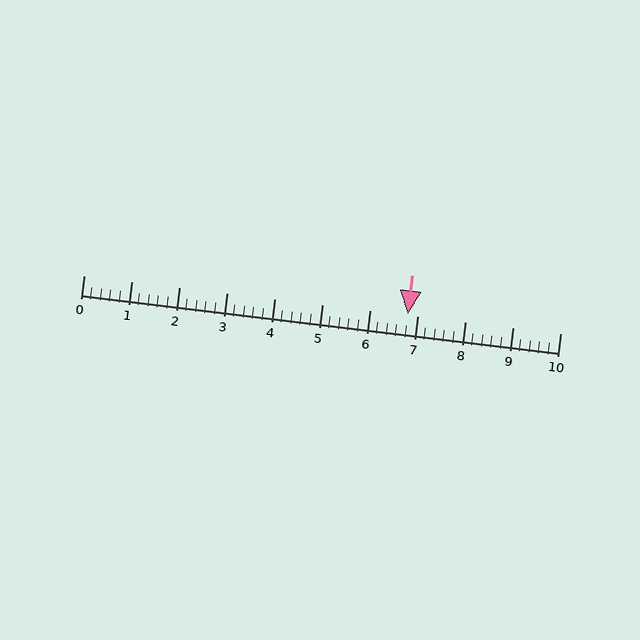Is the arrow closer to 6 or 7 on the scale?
The arrow is closer to 7.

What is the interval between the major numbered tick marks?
The major tick marks are spaced 1 units apart.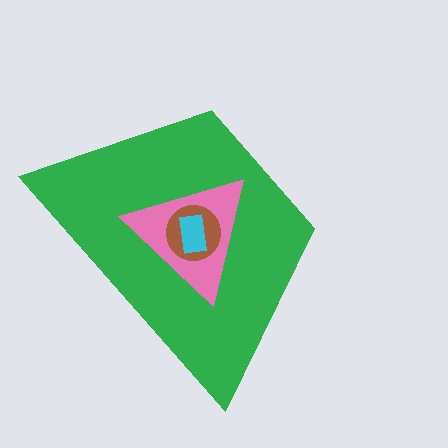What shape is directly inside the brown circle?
The cyan rectangle.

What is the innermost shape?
The cyan rectangle.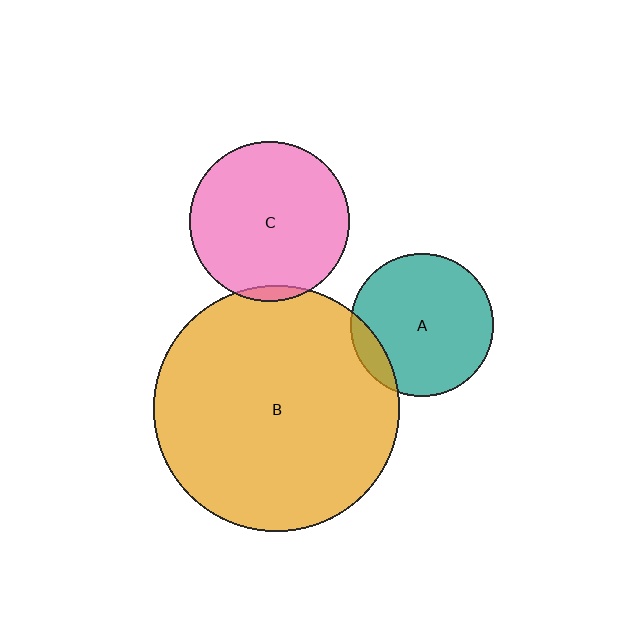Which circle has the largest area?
Circle B (orange).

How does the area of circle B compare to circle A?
Approximately 2.9 times.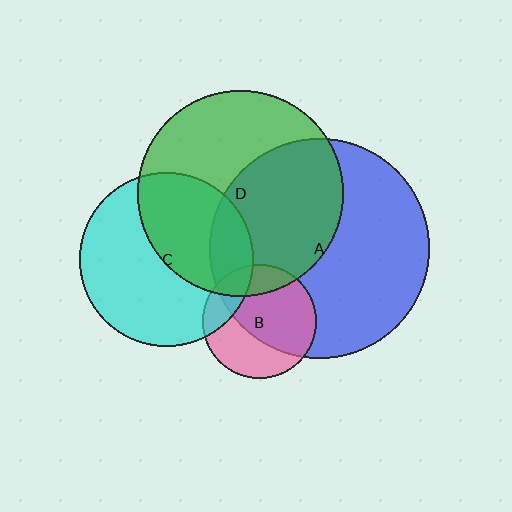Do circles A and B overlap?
Yes.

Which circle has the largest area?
Circle A (blue).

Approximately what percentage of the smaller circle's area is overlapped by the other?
Approximately 60%.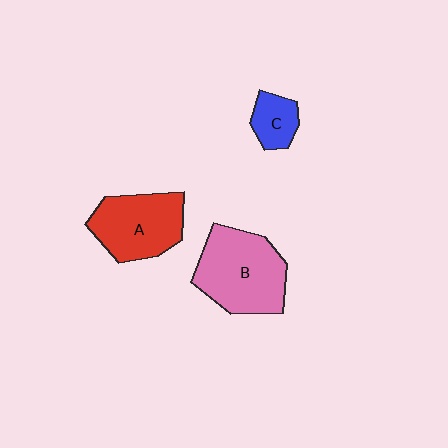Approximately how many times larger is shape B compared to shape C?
Approximately 3.0 times.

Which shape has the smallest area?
Shape C (blue).